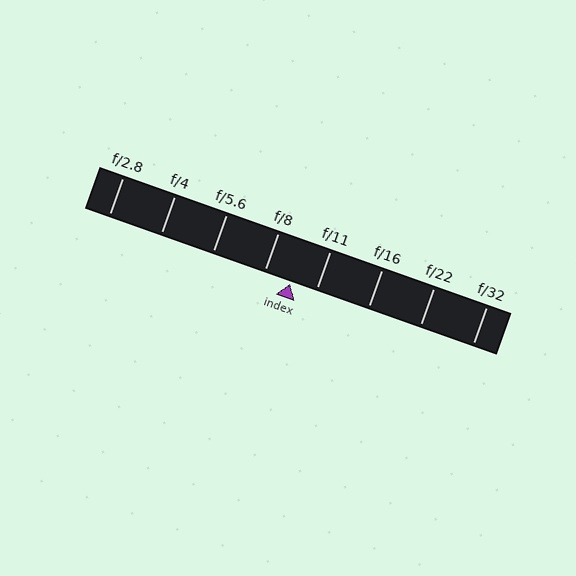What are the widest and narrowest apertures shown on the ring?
The widest aperture shown is f/2.8 and the narrowest is f/32.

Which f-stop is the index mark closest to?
The index mark is closest to f/11.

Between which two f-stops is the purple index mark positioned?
The index mark is between f/8 and f/11.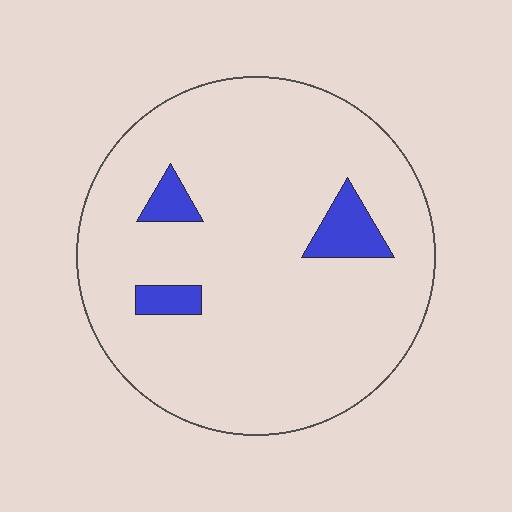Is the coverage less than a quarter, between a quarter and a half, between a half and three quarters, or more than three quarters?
Less than a quarter.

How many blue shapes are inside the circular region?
3.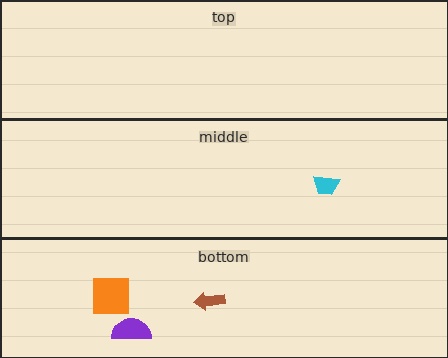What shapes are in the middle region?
The cyan trapezoid.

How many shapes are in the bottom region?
3.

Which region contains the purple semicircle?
The bottom region.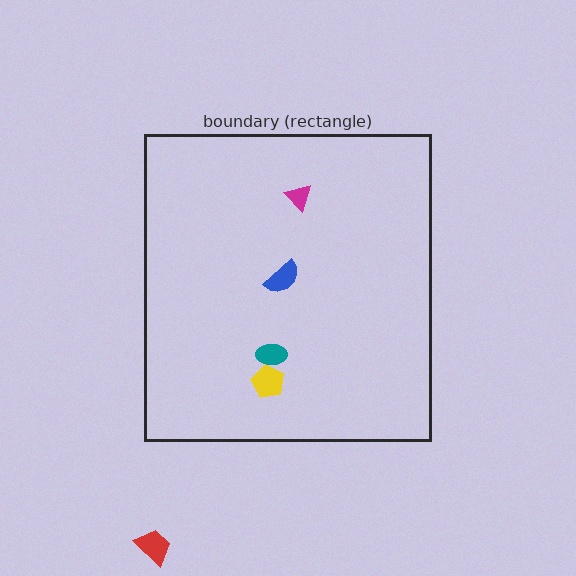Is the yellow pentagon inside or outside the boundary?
Inside.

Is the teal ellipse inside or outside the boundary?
Inside.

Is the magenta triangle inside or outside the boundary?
Inside.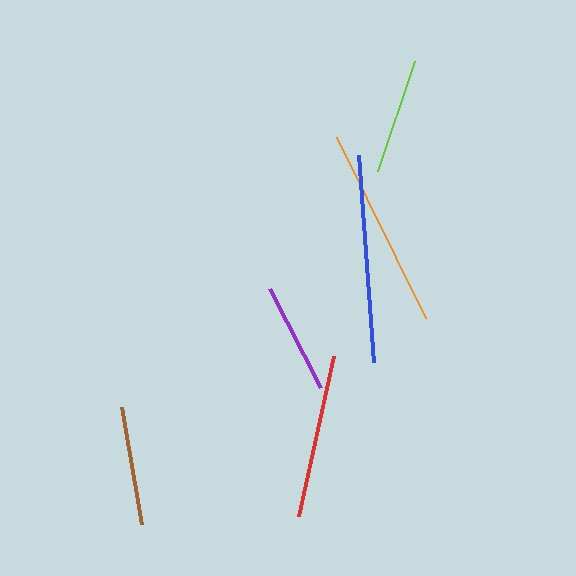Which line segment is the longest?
The blue line is the longest at approximately 207 pixels.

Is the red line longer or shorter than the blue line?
The blue line is longer than the red line.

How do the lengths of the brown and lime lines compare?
The brown and lime lines are approximately the same length.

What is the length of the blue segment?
The blue segment is approximately 207 pixels long.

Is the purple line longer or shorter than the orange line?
The orange line is longer than the purple line.